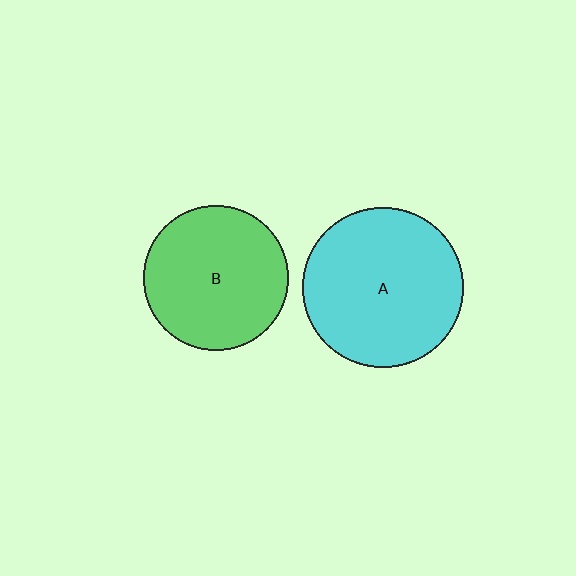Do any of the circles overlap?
No, none of the circles overlap.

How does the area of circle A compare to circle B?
Approximately 1.2 times.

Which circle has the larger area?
Circle A (cyan).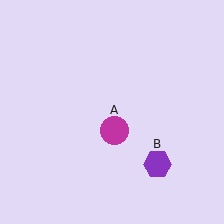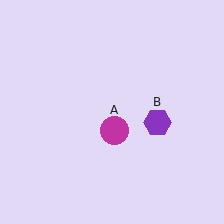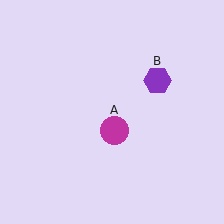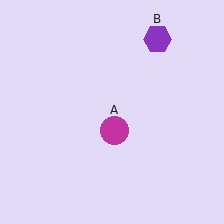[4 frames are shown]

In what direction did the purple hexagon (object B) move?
The purple hexagon (object B) moved up.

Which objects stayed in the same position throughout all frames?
Magenta circle (object A) remained stationary.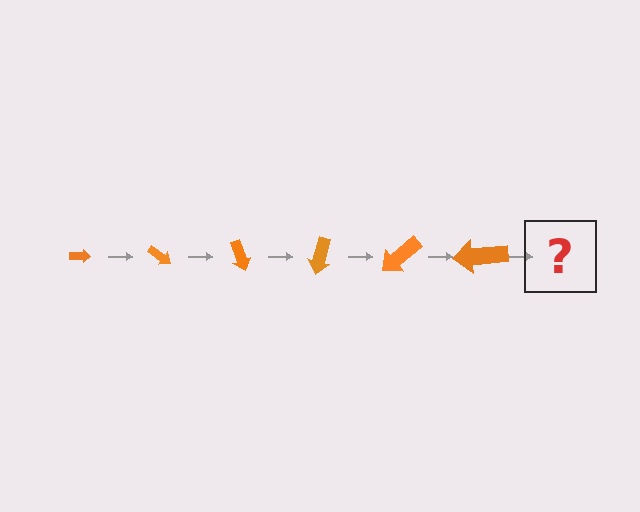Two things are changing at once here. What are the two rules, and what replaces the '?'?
The two rules are that the arrow grows larger each step and it rotates 35 degrees each step. The '?' should be an arrow, larger than the previous one and rotated 210 degrees from the start.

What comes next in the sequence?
The next element should be an arrow, larger than the previous one and rotated 210 degrees from the start.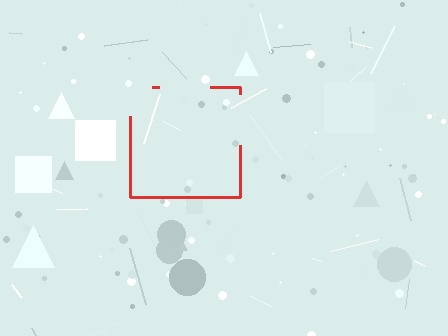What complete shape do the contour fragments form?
The contour fragments form a square.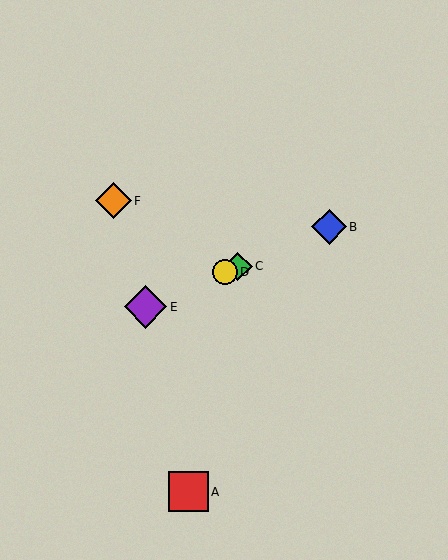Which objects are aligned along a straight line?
Objects B, C, D, E are aligned along a straight line.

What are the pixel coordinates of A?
Object A is at (188, 492).